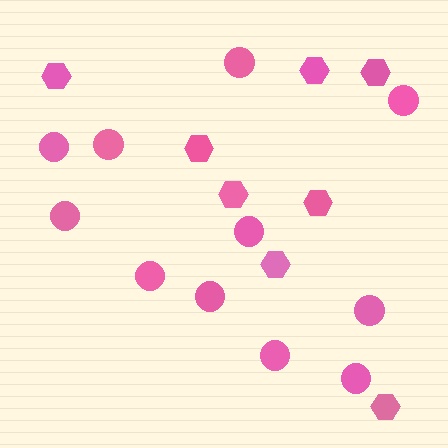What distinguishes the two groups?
There are 2 groups: one group of circles (11) and one group of hexagons (8).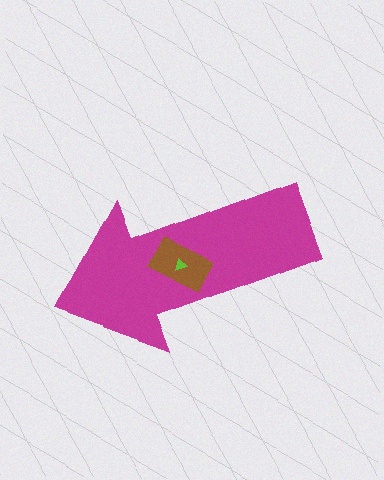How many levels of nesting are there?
3.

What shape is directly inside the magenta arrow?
The brown rectangle.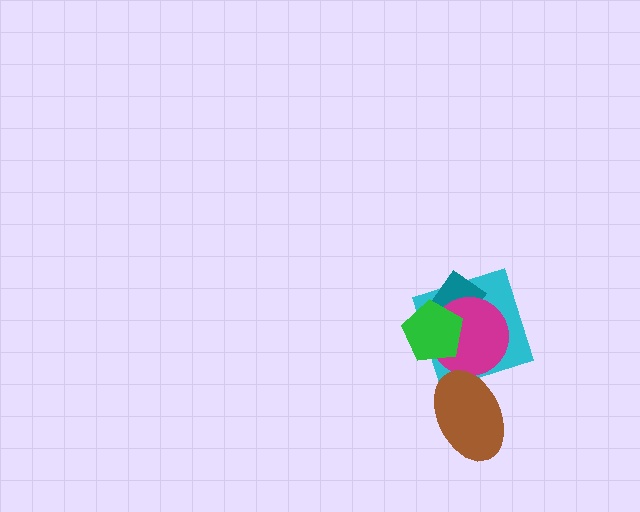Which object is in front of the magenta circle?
The green pentagon is in front of the magenta circle.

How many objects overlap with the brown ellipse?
0 objects overlap with the brown ellipse.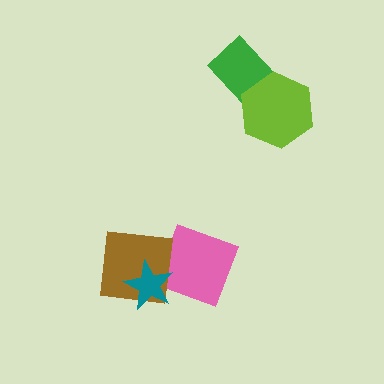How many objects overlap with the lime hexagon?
1 object overlaps with the lime hexagon.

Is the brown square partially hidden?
Yes, it is partially covered by another shape.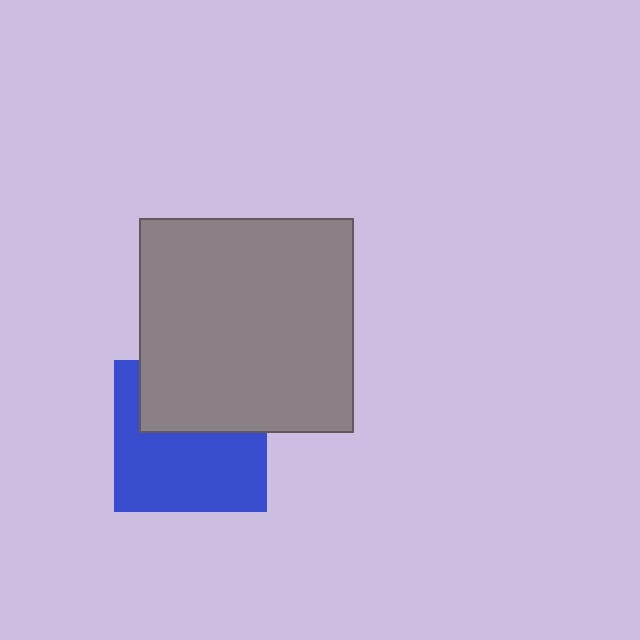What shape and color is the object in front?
The object in front is a gray square.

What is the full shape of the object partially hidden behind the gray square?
The partially hidden object is a blue square.